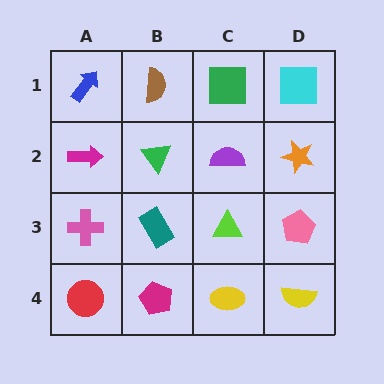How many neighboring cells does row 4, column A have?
2.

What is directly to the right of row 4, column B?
A yellow ellipse.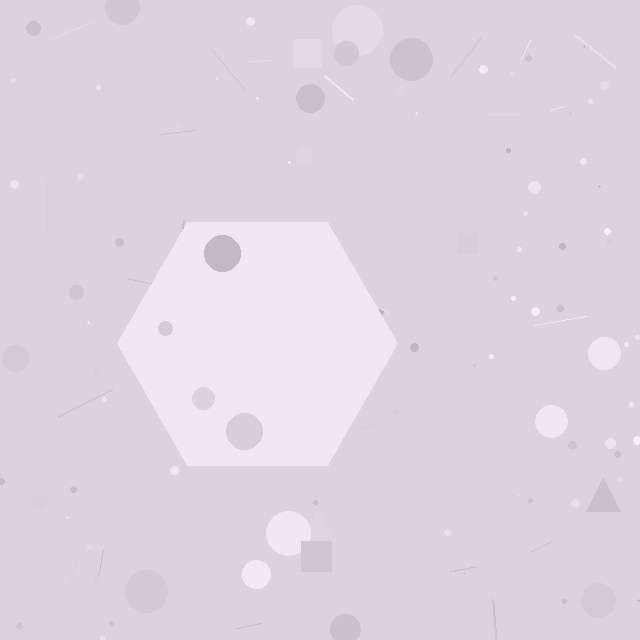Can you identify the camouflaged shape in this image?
The camouflaged shape is a hexagon.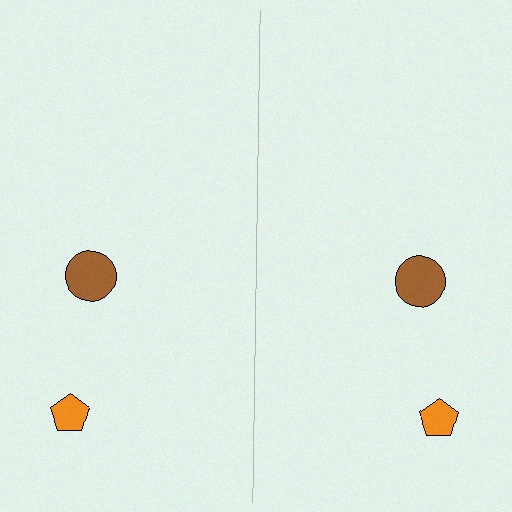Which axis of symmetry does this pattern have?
The pattern has a vertical axis of symmetry running through the center of the image.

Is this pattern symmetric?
Yes, this pattern has bilateral (reflection) symmetry.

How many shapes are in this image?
There are 4 shapes in this image.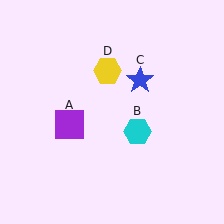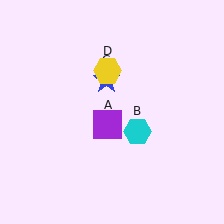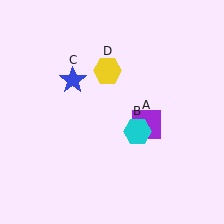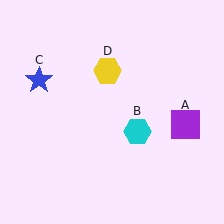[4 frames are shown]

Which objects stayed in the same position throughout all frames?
Cyan hexagon (object B) and yellow hexagon (object D) remained stationary.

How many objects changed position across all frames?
2 objects changed position: purple square (object A), blue star (object C).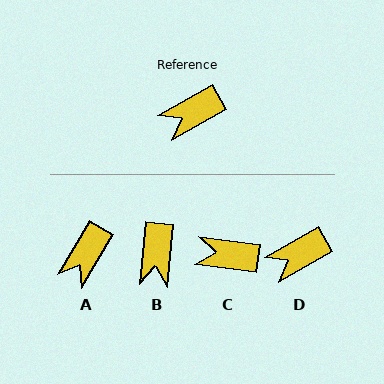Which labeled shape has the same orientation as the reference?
D.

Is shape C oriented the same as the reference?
No, it is off by about 37 degrees.